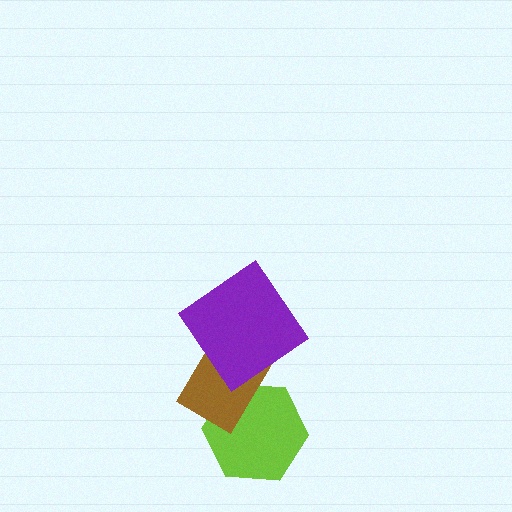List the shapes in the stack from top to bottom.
From top to bottom: the purple diamond, the brown rectangle, the lime hexagon.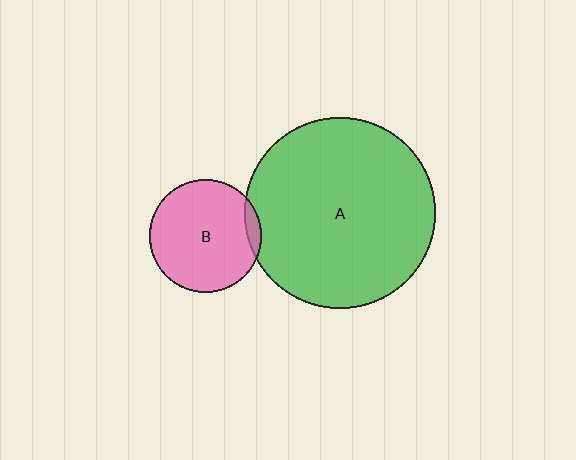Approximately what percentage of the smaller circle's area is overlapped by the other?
Approximately 5%.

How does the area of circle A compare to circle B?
Approximately 2.9 times.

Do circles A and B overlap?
Yes.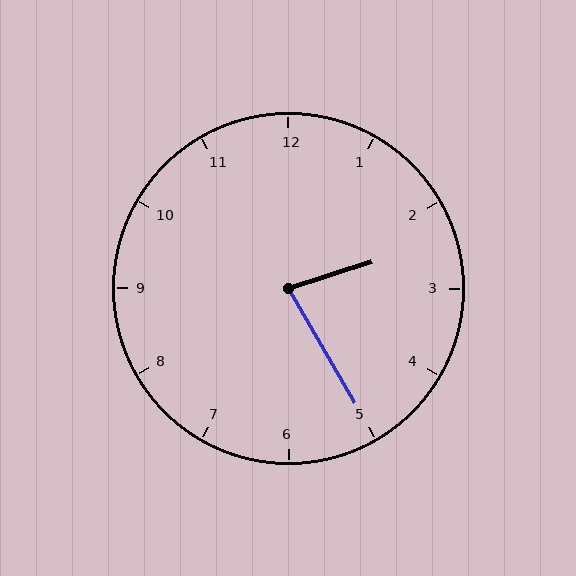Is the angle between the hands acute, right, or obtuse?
It is acute.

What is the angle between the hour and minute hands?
Approximately 78 degrees.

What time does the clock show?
2:25.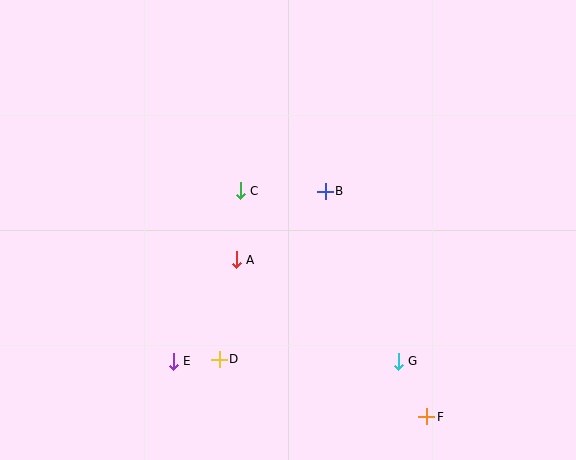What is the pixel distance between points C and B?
The distance between C and B is 85 pixels.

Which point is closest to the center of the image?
Point B at (325, 191) is closest to the center.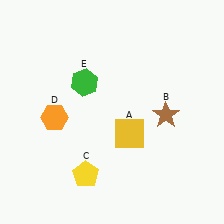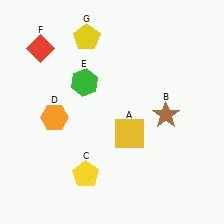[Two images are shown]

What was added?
A red diamond (F), a yellow pentagon (G) were added in Image 2.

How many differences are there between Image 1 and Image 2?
There are 2 differences between the two images.